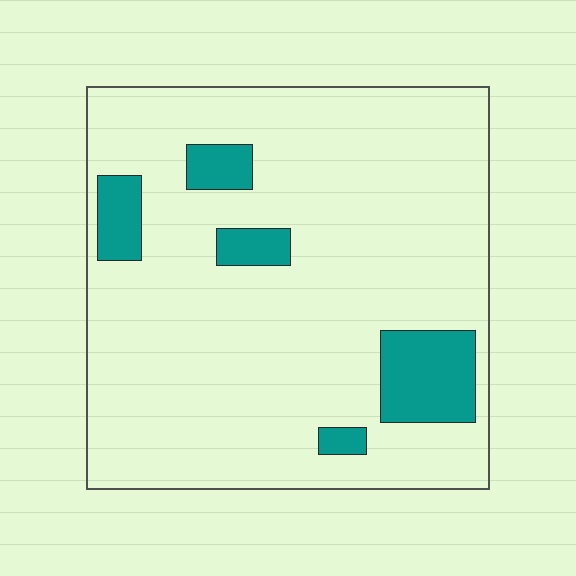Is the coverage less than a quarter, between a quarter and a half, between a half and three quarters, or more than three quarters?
Less than a quarter.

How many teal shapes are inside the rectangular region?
5.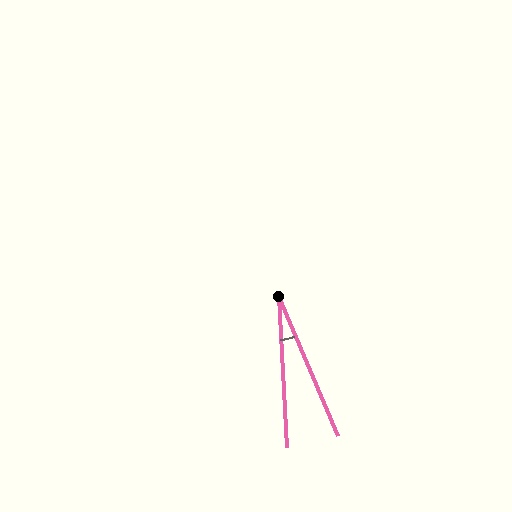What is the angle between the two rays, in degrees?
Approximately 20 degrees.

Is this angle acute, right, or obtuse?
It is acute.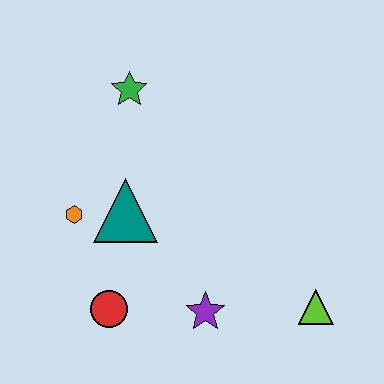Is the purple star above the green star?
No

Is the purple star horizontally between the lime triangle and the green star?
Yes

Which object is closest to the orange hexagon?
The teal triangle is closest to the orange hexagon.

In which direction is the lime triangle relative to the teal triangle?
The lime triangle is to the right of the teal triangle.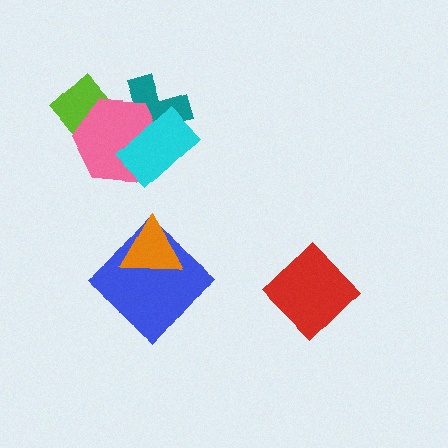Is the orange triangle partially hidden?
No, no other shape covers it.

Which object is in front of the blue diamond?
The orange triangle is in front of the blue diamond.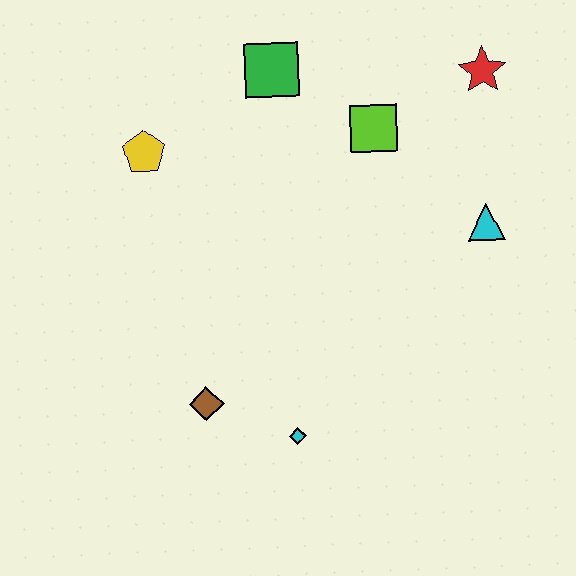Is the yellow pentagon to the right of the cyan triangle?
No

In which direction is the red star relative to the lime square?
The red star is to the right of the lime square.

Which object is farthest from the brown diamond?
The red star is farthest from the brown diamond.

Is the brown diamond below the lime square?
Yes